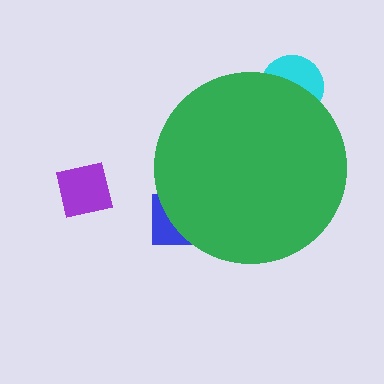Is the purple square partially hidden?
No, the purple square is fully visible.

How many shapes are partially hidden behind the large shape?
2 shapes are partially hidden.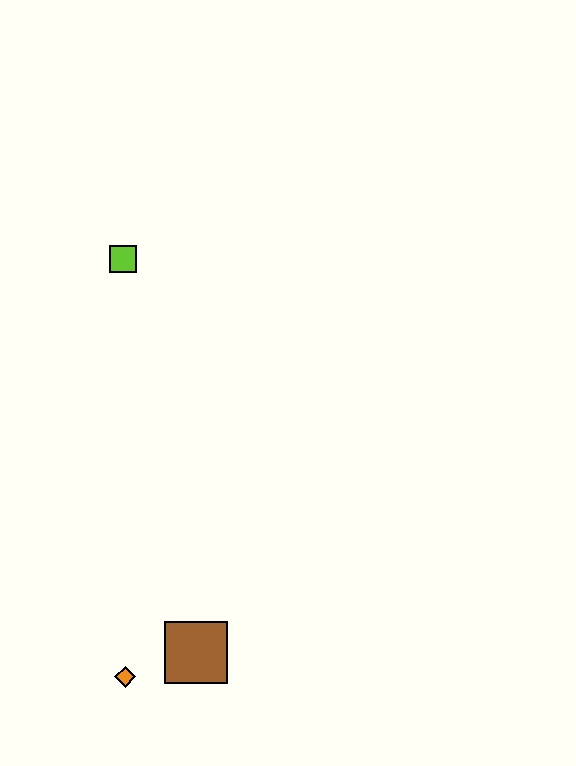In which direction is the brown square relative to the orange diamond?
The brown square is to the right of the orange diamond.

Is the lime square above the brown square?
Yes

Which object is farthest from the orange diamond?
The lime square is farthest from the orange diamond.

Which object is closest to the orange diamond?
The brown square is closest to the orange diamond.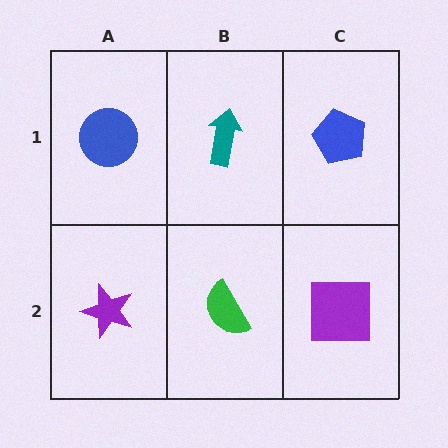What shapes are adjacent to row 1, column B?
A green semicircle (row 2, column B), a blue circle (row 1, column A), a blue pentagon (row 1, column C).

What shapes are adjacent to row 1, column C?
A purple square (row 2, column C), a teal arrow (row 1, column B).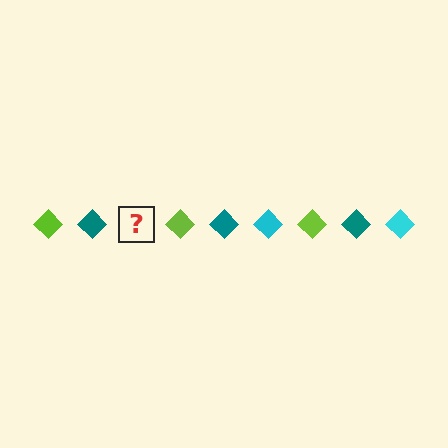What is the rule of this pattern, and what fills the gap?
The rule is that the pattern cycles through lime, teal, cyan diamonds. The gap should be filled with a cyan diamond.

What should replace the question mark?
The question mark should be replaced with a cyan diamond.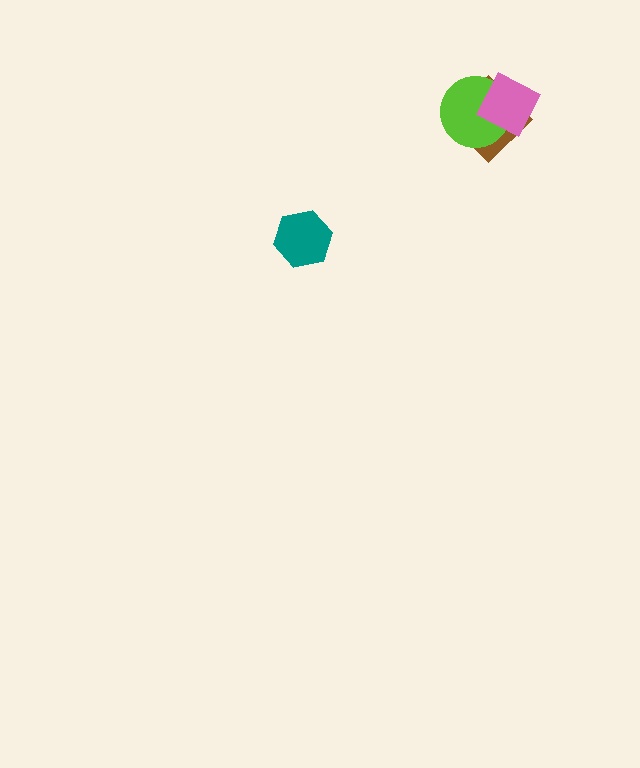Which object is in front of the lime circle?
The pink diamond is in front of the lime circle.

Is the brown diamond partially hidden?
Yes, it is partially covered by another shape.